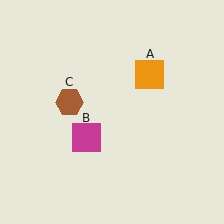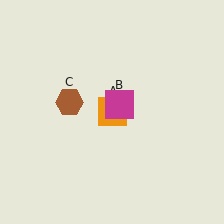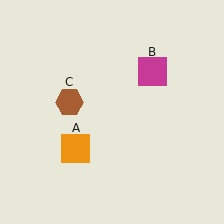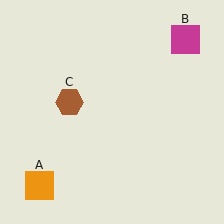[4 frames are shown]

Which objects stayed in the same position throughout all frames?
Brown hexagon (object C) remained stationary.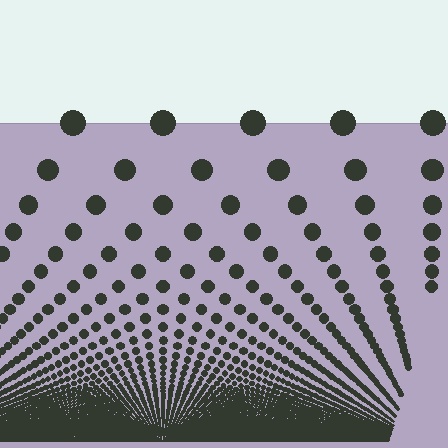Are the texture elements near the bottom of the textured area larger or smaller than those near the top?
Smaller. The gradient is inverted — elements near the bottom are smaller and denser.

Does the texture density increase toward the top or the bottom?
Density increases toward the bottom.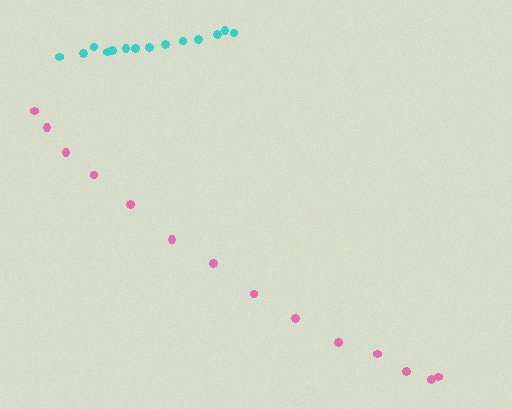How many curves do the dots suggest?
There are 2 distinct paths.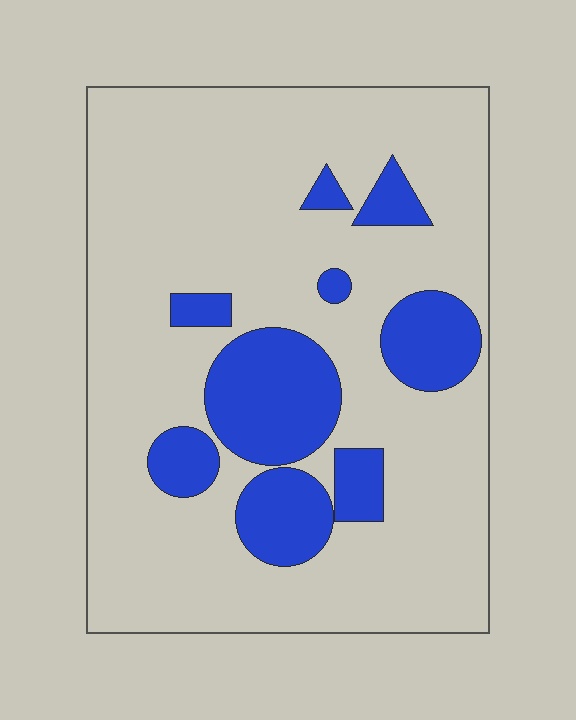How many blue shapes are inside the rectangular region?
9.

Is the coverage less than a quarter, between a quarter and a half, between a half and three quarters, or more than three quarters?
Less than a quarter.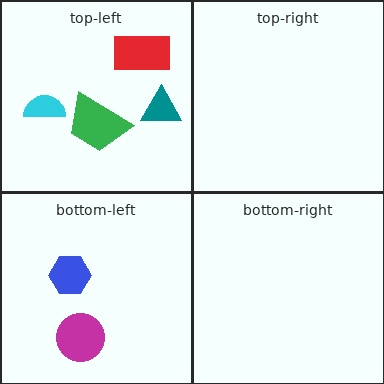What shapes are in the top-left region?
The green trapezoid, the teal triangle, the red rectangle, the cyan semicircle.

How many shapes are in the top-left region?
4.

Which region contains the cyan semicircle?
The top-left region.